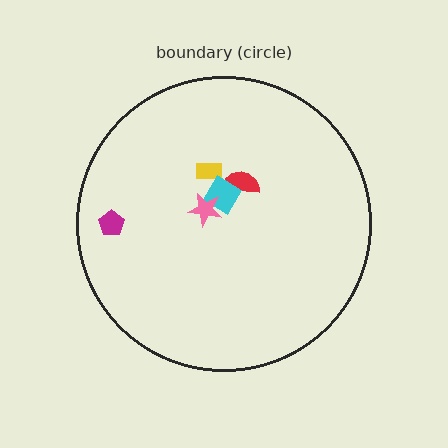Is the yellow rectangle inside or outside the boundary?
Inside.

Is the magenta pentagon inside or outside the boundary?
Inside.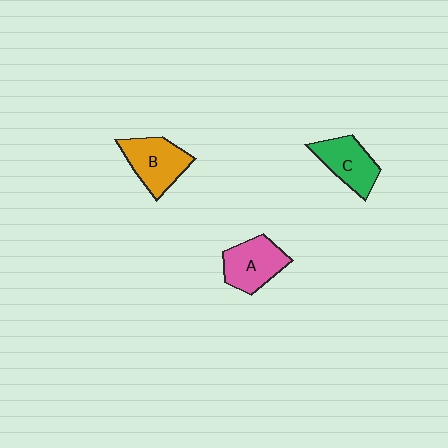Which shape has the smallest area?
Shape C (green).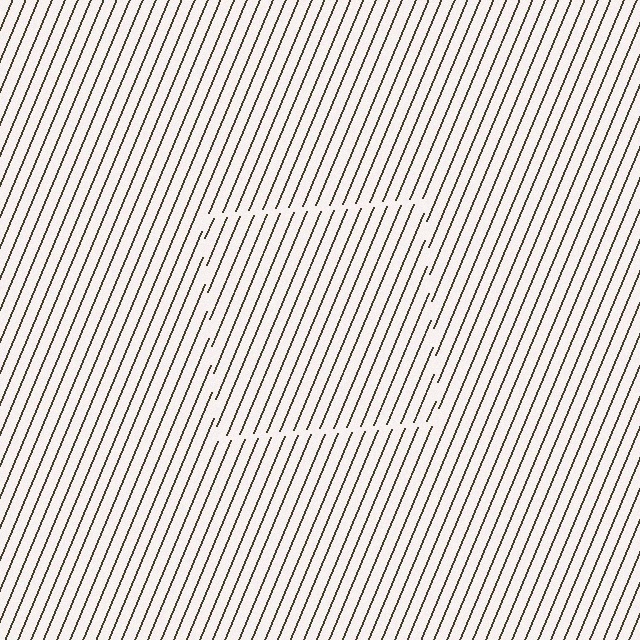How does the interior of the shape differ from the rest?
The interior of the shape contains the same grating, shifted by half a period — the contour is defined by the phase discontinuity where line-ends from the inner and outer gratings abut.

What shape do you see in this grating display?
An illusory square. The interior of the shape contains the same grating, shifted by half a period — the contour is defined by the phase discontinuity where line-ends from the inner and outer gratings abut.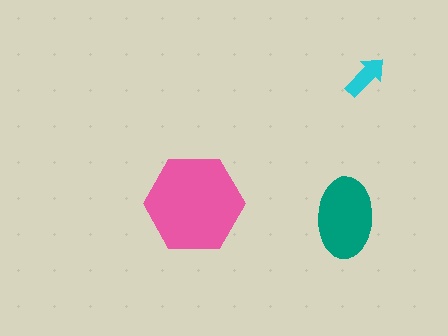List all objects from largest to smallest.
The pink hexagon, the teal ellipse, the cyan arrow.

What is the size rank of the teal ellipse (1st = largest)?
2nd.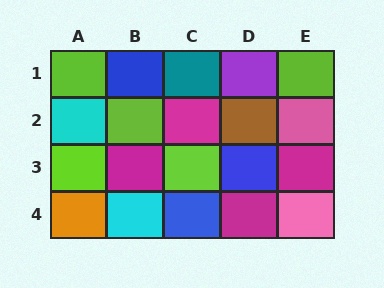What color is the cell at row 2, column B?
Lime.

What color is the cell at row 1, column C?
Teal.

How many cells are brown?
1 cell is brown.